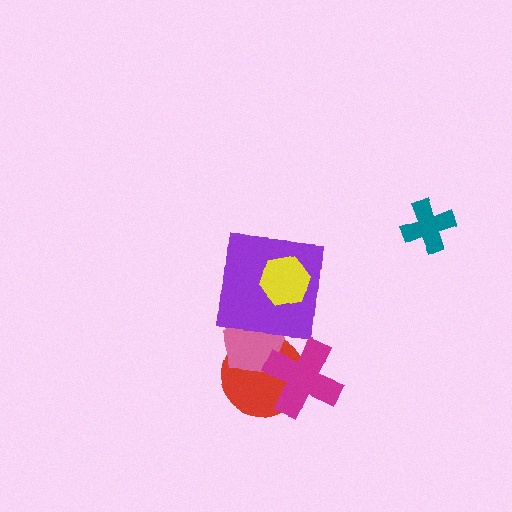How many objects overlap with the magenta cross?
2 objects overlap with the magenta cross.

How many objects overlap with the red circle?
2 objects overlap with the red circle.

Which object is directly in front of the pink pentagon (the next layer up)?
The purple square is directly in front of the pink pentagon.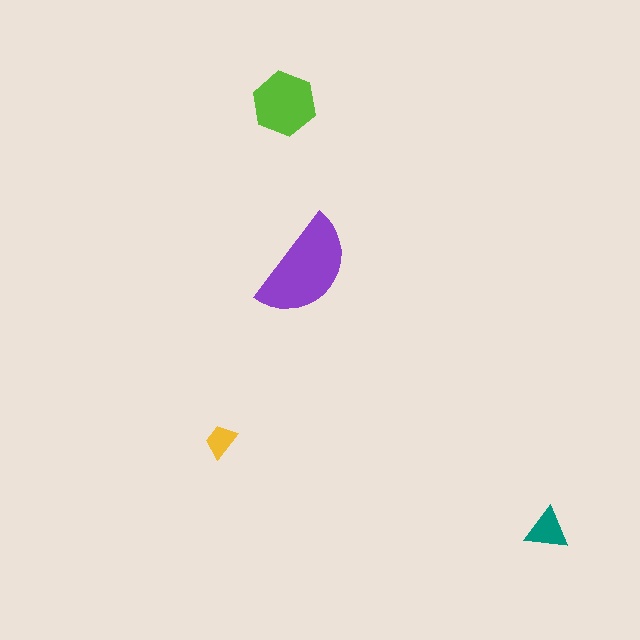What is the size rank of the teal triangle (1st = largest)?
3rd.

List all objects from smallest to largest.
The yellow trapezoid, the teal triangle, the lime hexagon, the purple semicircle.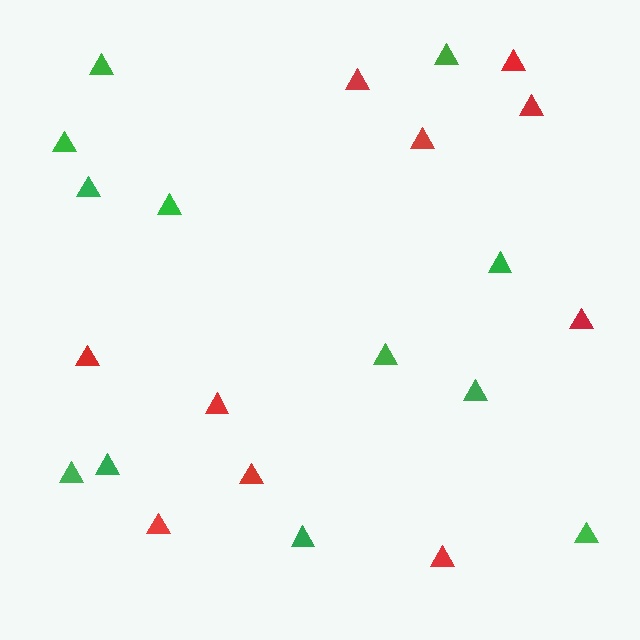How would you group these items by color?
There are 2 groups: one group of red triangles (10) and one group of green triangles (12).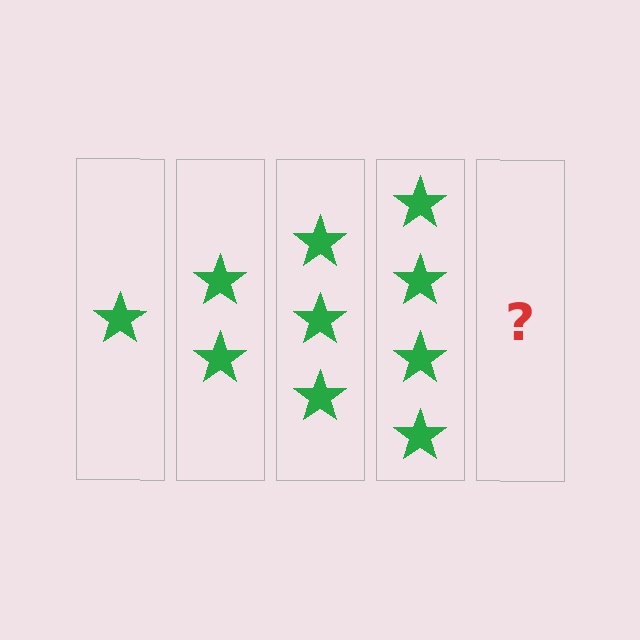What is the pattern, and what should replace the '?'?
The pattern is that each step adds one more star. The '?' should be 5 stars.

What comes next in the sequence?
The next element should be 5 stars.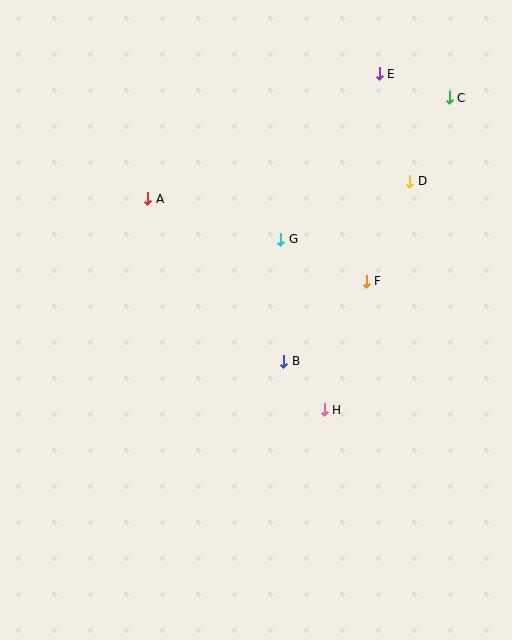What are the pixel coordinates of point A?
Point A is at (148, 199).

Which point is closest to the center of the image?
Point B at (284, 361) is closest to the center.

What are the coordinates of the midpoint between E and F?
The midpoint between E and F is at (373, 178).